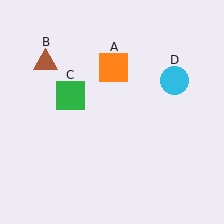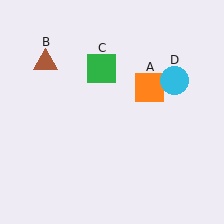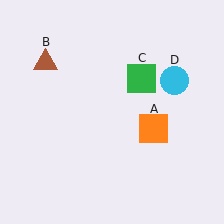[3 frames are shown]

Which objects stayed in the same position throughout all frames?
Brown triangle (object B) and cyan circle (object D) remained stationary.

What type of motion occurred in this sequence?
The orange square (object A), green square (object C) rotated clockwise around the center of the scene.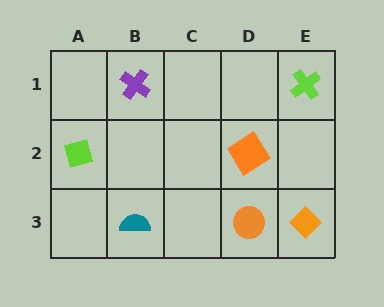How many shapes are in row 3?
3 shapes.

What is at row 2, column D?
An orange diamond.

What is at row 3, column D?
An orange circle.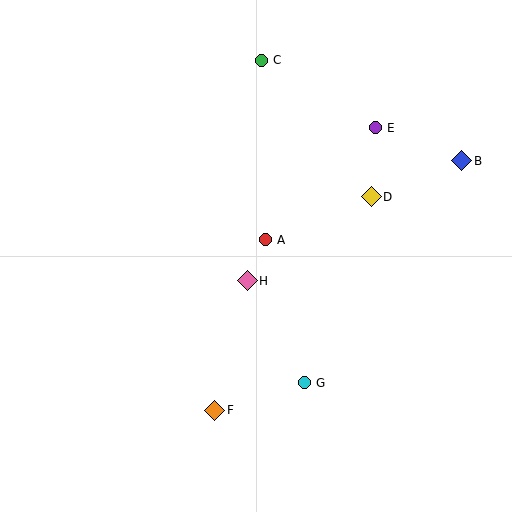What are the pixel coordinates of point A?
Point A is at (265, 240).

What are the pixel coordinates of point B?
Point B is at (462, 161).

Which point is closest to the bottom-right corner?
Point G is closest to the bottom-right corner.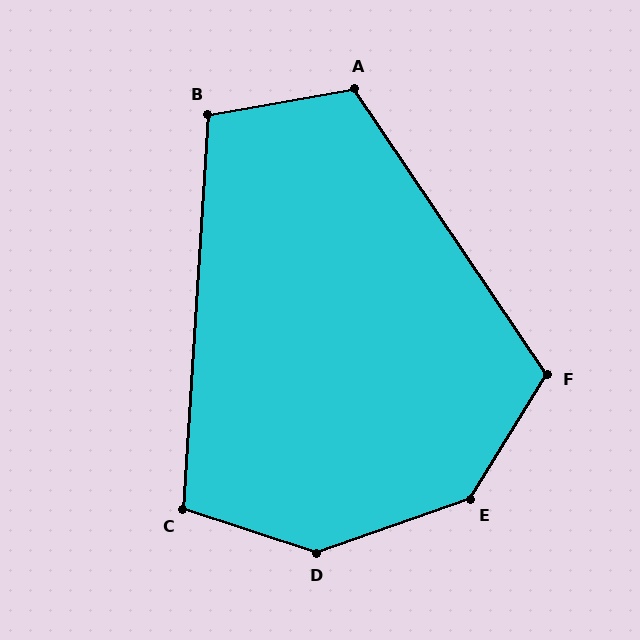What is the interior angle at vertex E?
Approximately 141 degrees (obtuse).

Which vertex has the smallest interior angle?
B, at approximately 104 degrees.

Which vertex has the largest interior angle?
D, at approximately 142 degrees.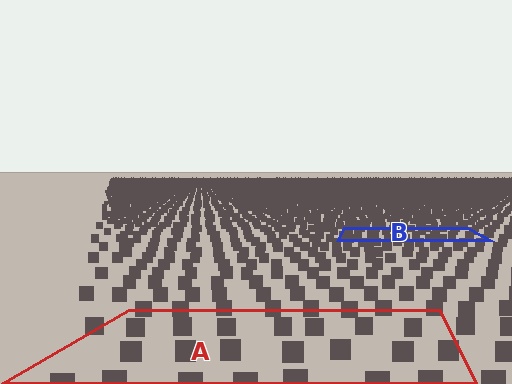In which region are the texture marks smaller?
The texture marks are smaller in region B, because it is farther away.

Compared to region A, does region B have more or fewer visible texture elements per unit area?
Region B has more texture elements per unit area — they are packed more densely because it is farther away.